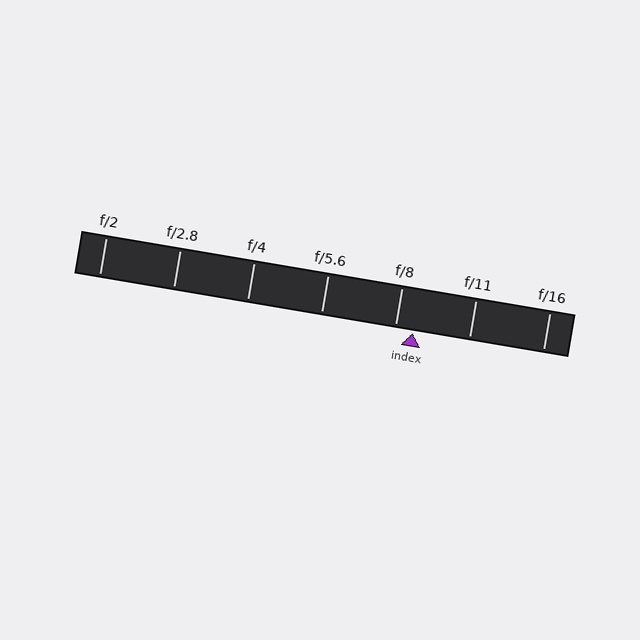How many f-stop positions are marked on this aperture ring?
There are 7 f-stop positions marked.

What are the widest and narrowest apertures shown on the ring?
The widest aperture shown is f/2 and the narrowest is f/16.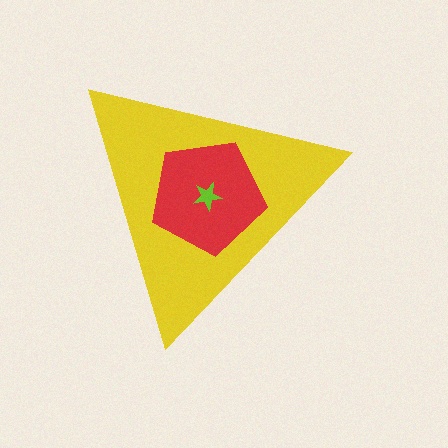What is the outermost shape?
The yellow triangle.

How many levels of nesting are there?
3.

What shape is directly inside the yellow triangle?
The red pentagon.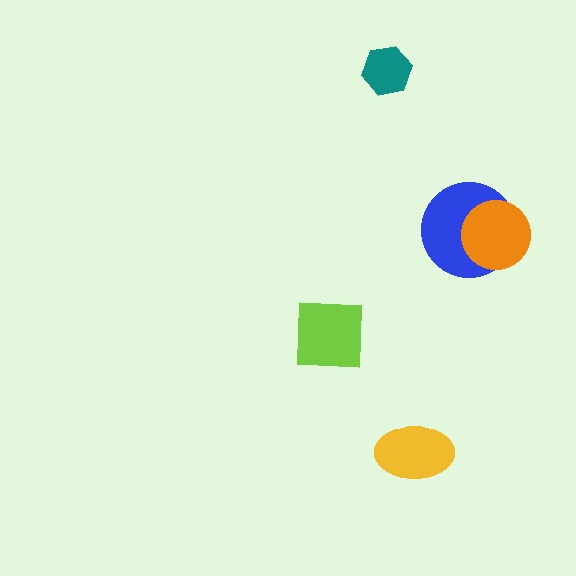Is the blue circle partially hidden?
Yes, it is partially covered by another shape.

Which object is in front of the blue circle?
The orange circle is in front of the blue circle.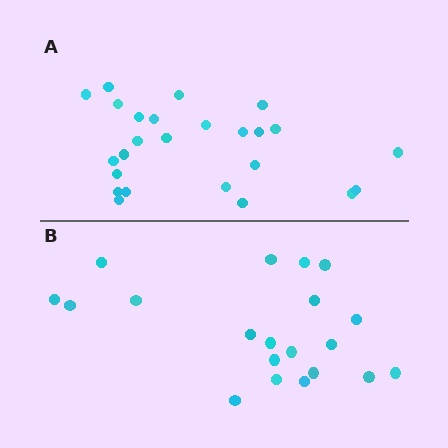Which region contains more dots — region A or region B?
Region A (the top region) has more dots.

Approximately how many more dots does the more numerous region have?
Region A has about 5 more dots than region B.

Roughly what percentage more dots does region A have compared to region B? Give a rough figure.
About 25% more.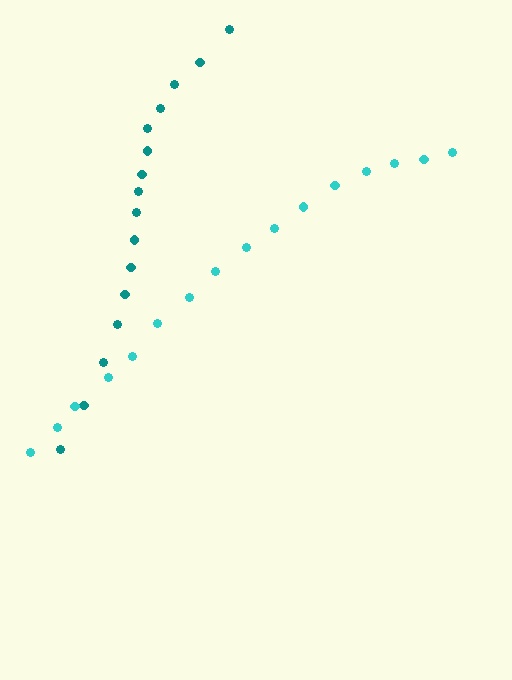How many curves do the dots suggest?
There are 2 distinct paths.